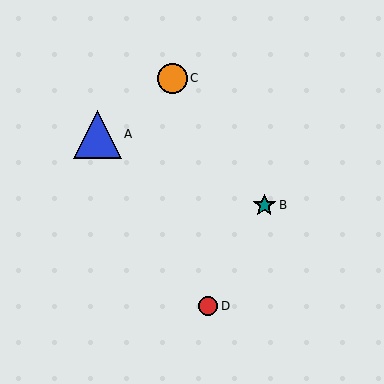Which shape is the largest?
The blue triangle (labeled A) is the largest.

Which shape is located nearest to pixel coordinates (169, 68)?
The orange circle (labeled C) at (173, 78) is nearest to that location.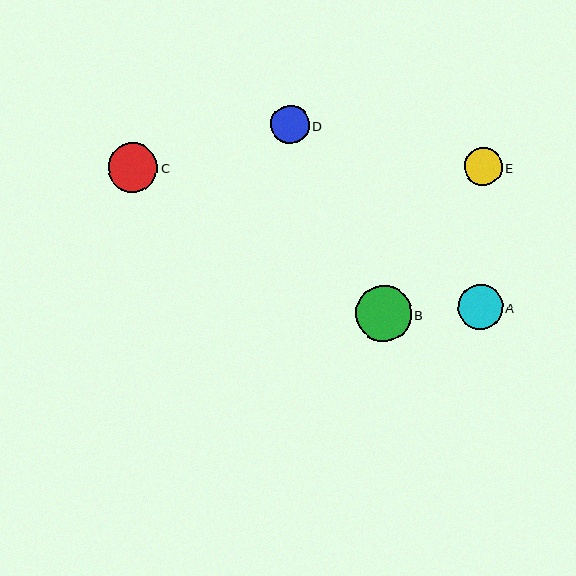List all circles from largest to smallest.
From largest to smallest: B, C, A, D, E.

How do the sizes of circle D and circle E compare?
Circle D and circle E are approximately the same size.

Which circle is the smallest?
Circle E is the smallest with a size of approximately 38 pixels.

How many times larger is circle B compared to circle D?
Circle B is approximately 1.5 times the size of circle D.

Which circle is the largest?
Circle B is the largest with a size of approximately 56 pixels.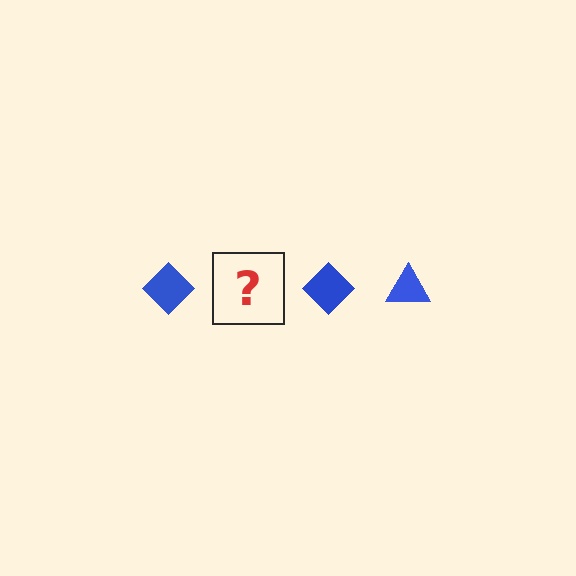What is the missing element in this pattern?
The missing element is a blue triangle.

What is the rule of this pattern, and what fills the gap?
The rule is that the pattern cycles through diamond, triangle shapes in blue. The gap should be filled with a blue triangle.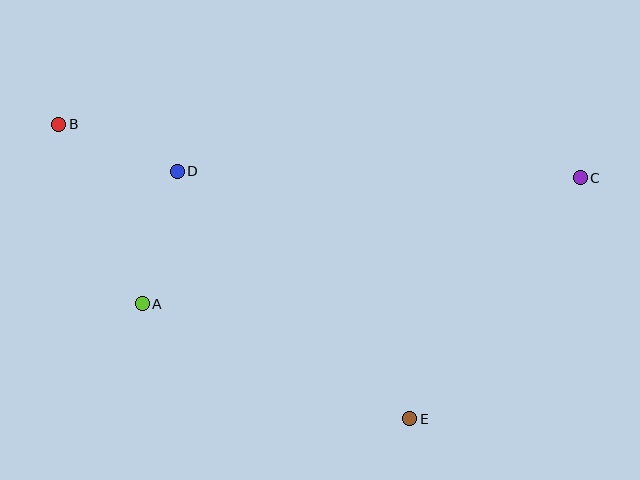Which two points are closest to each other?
Points B and D are closest to each other.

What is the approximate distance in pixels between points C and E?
The distance between C and E is approximately 295 pixels.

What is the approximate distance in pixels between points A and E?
The distance between A and E is approximately 291 pixels.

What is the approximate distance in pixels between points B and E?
The distance between B and E is approximately 458 pixels.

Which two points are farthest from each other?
Points B and C are farthest from each other.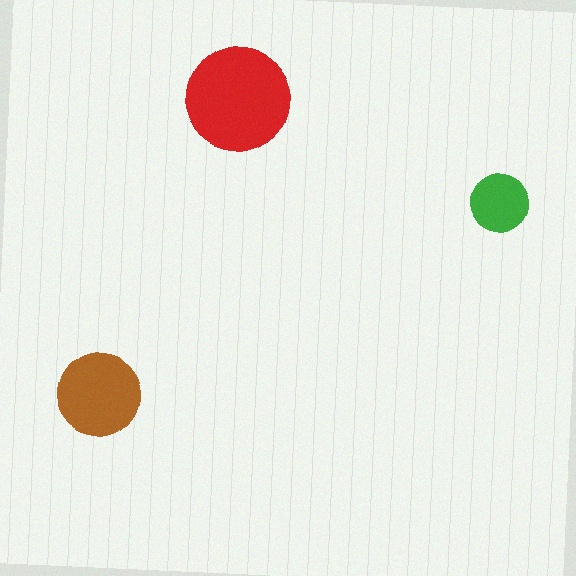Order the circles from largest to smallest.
the red one, the brown one, the green one.